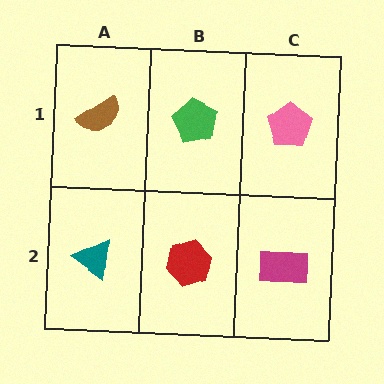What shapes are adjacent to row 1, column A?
A teal triangle (row 2, column A), a green pentagon (row 1, column B).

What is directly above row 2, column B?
A green pentagon.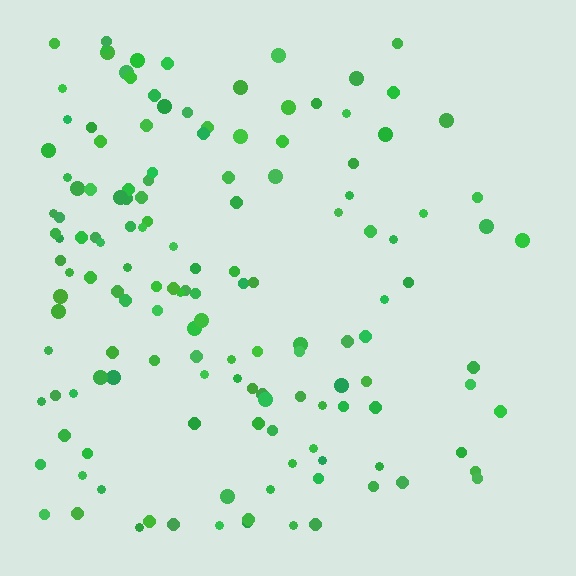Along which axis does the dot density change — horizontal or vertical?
Horizontal.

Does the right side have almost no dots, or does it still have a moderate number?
Still a moderate number, just noticeably fewer than the left.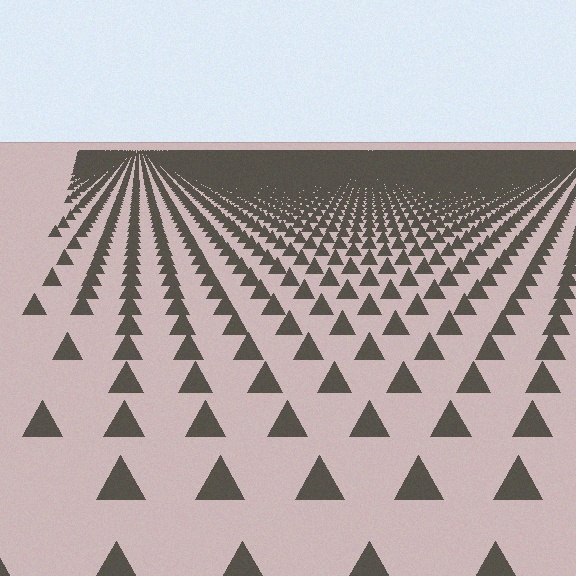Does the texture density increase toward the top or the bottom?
Density increases toward the top.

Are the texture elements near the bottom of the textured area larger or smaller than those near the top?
Larger. Near the bottom, elements are closer to the viewer and appear at a bigger on-screen size.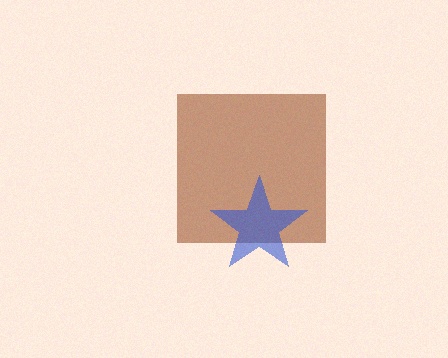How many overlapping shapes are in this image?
There are 2 overlapping shapes in the image.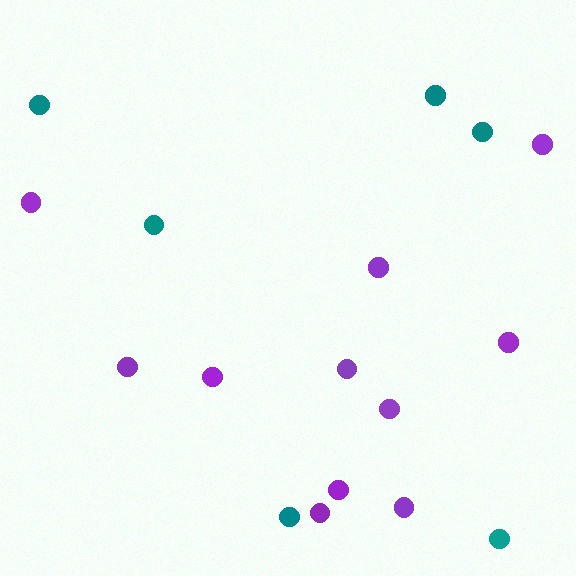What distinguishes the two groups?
There are 2 groups: one group of teal circles (6) and one group of purple circles (11).